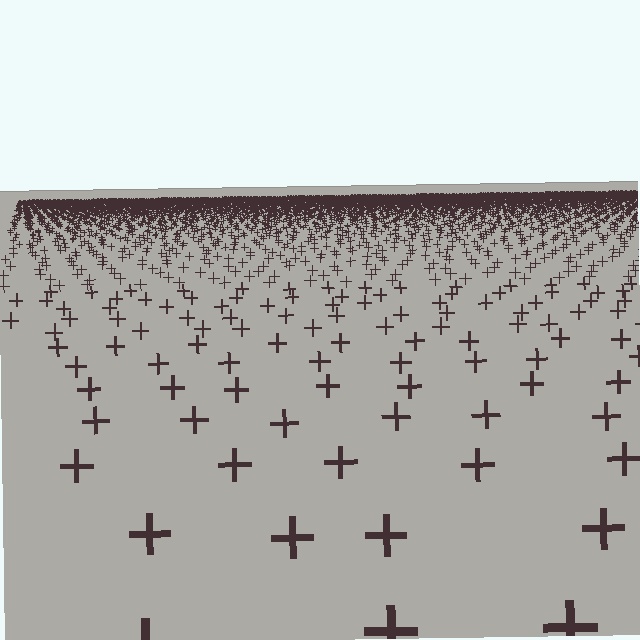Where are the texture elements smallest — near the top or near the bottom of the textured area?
Near the top.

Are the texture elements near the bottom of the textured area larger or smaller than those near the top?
Larger. Near the bottom, elements are closer to the viewer and appear at a bigger on-screen size.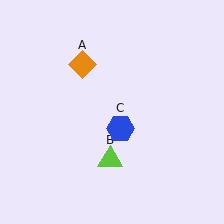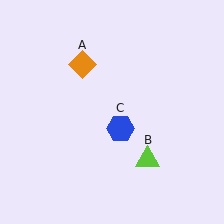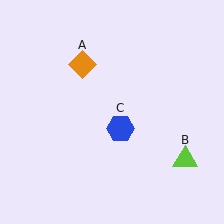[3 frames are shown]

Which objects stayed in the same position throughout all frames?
Orange diamond (object A) and blue hexagon (object C) remained stationary.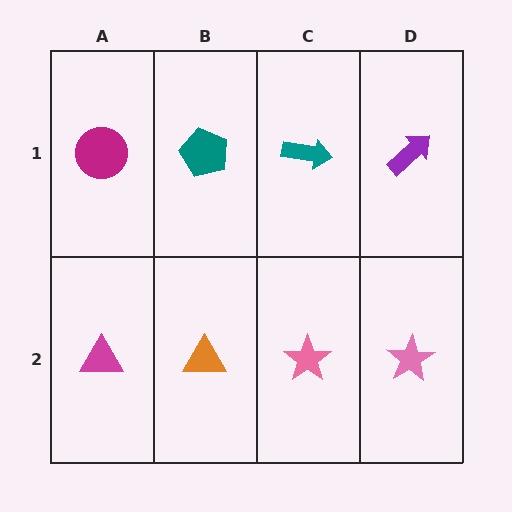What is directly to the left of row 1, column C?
A teal pentagon.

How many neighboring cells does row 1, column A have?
2.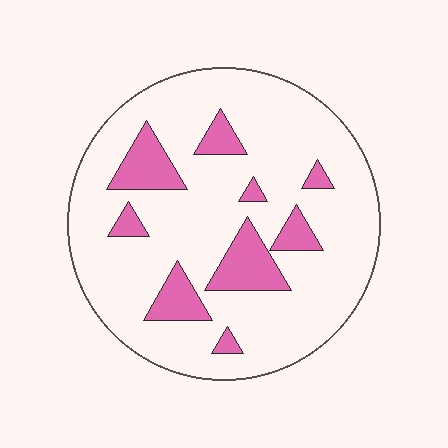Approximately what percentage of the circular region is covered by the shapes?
Approximately 15%.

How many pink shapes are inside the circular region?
9.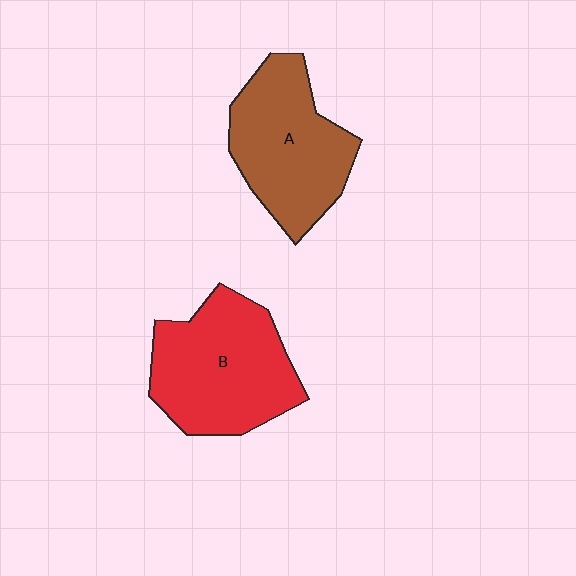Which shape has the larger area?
Shape B (red).